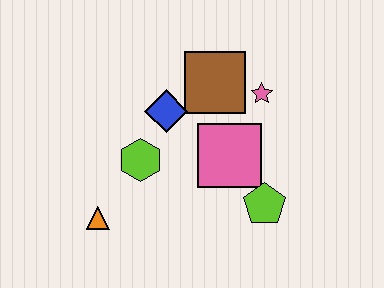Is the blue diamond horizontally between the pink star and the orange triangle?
Yes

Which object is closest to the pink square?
The lime pentagon is closest to the pink square.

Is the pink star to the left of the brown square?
No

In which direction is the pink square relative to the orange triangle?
The pink square is to the right of the orange triangle.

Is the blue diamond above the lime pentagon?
Yes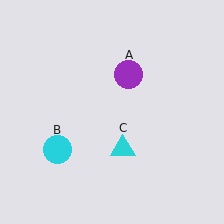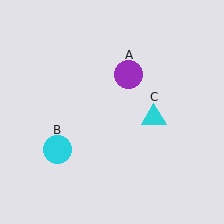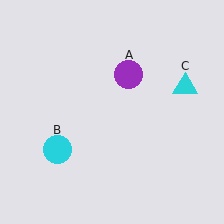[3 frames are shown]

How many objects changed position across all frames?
1 object changed position: cyan triangle (object C).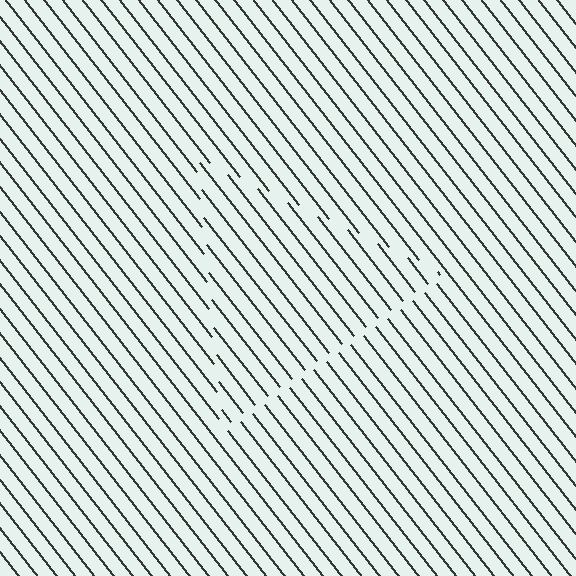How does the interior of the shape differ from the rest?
The interior of the shape contains the same grating, shifted by half a period — the contour is defined by the phase discontinuity where line-ends from the inner and outer gratings abut.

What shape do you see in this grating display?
An illusory triangle. The interior of the shape contains the same grating, shifted by half a period — the contour is defined by the phase discontinuity where line-ends from the inner and outer gratings abut.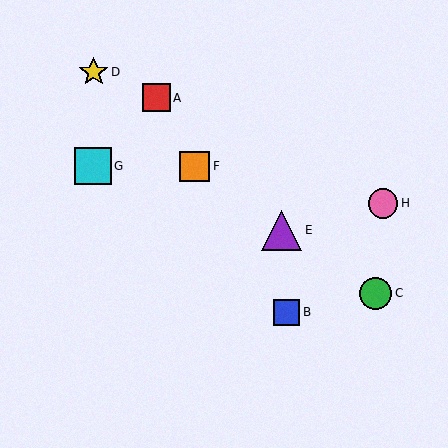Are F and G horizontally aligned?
Yes, both are at y≈166.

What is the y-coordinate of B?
Object B is at y≈312.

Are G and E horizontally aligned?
No, G is at y≈166 and E is at y≈230.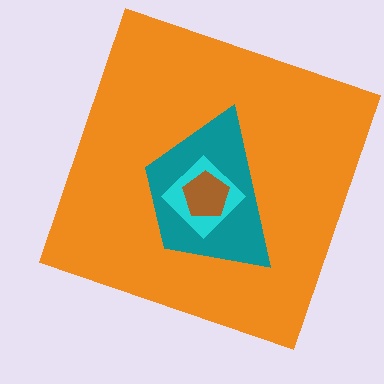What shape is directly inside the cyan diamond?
The brown pentagon.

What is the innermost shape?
The brown pentagon.